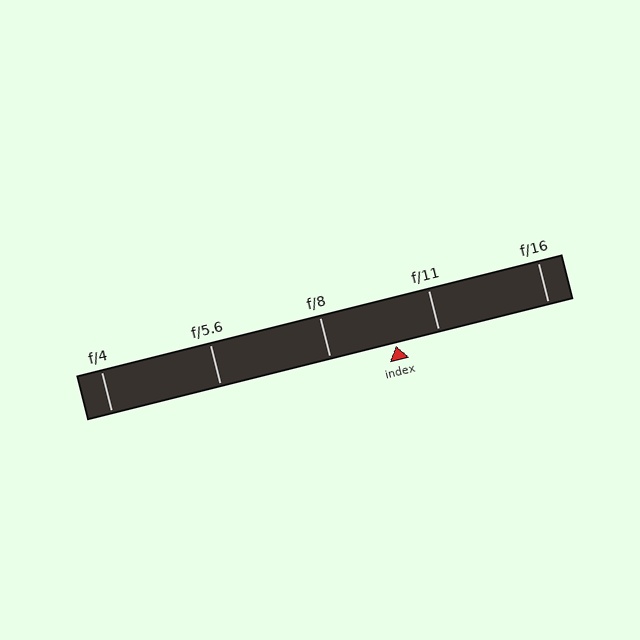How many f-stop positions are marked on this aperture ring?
There are 5 f-stop positions marked.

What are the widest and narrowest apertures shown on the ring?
The widest aperture shown is f/4 and the narrowest is f/16.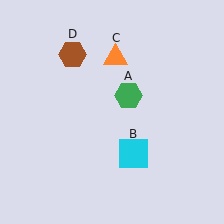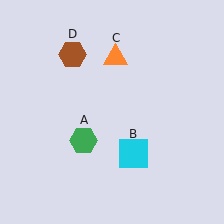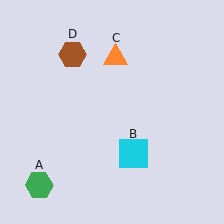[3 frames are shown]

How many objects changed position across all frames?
1 object changed position: green hexagon (object A).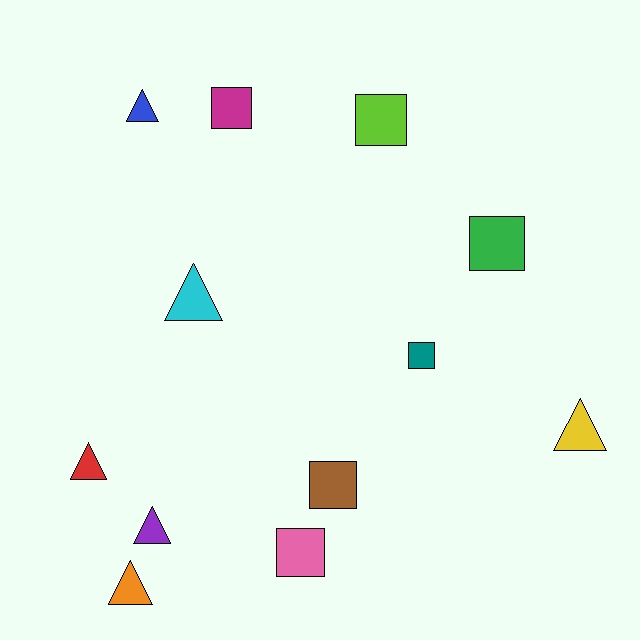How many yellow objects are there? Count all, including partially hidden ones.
There is 1 yellow object.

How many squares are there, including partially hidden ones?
There are 6 squares.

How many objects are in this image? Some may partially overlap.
There are 12 objects.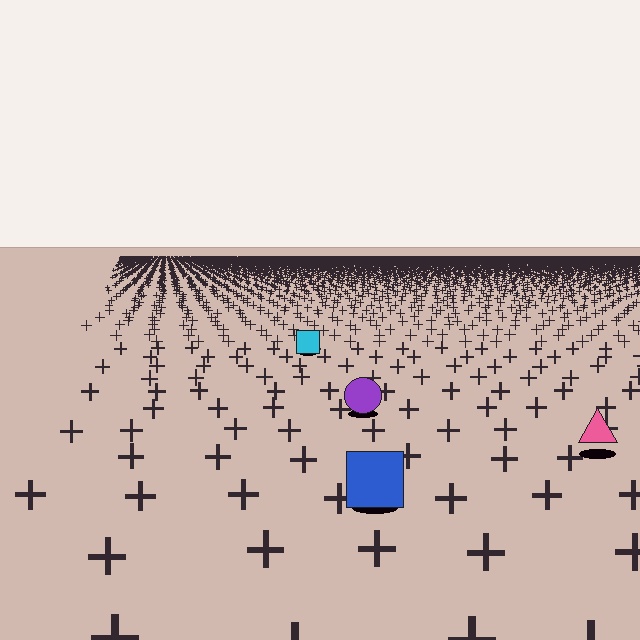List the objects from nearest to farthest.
From nearest to farthest: the blue square, the pink triangle, the purple circle, the cyan square.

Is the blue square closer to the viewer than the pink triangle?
Yes. The blue square is closer — you can tell from the texture gradient: the ground texture is coarser near it.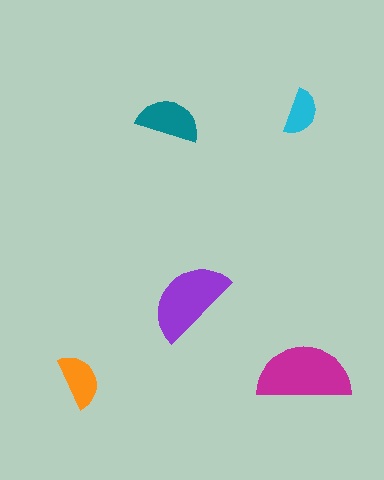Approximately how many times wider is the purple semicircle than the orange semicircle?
About 1.5 times wider.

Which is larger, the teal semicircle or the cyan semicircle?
The teal one.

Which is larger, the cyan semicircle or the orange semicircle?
The orange one.